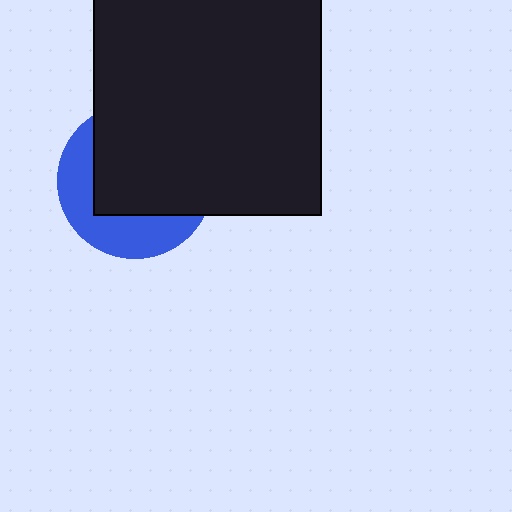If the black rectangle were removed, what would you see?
You would see the complete blue circle.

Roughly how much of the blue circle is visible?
A small part of it is visible (roughly 38%).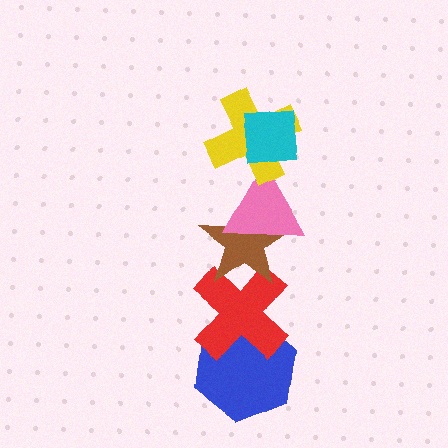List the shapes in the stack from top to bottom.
From top to bottom: the cyan square, the yellow cross, the pink triangle, the brown star, the red cross, the blue hexagon.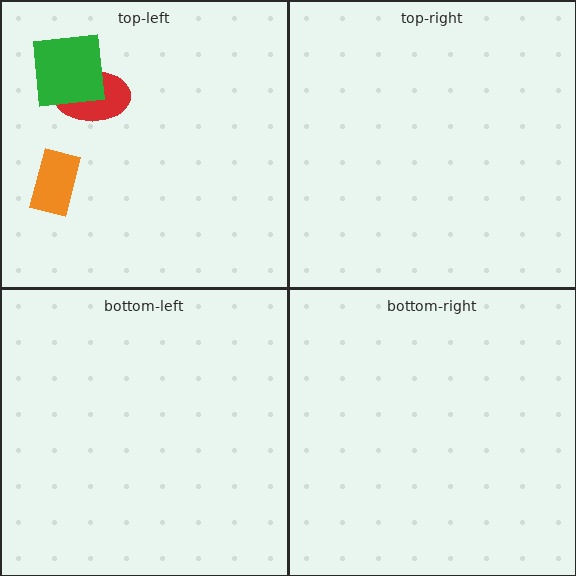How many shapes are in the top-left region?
3.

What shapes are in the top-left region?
The red ellipse, the green square, the orange rectangle.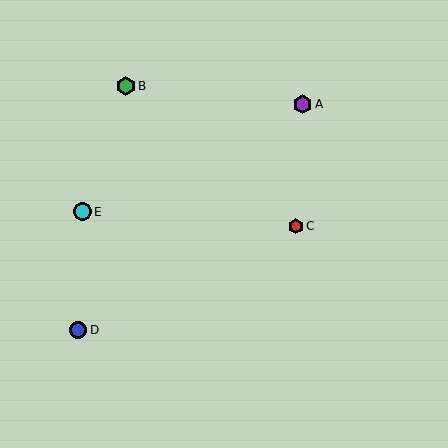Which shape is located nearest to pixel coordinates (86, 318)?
The blue circle (labeled D) at (78, 330) is nearest to that location.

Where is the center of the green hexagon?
The center of the green hexagon is at (126, 86).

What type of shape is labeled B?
Shape B is a green hexagon.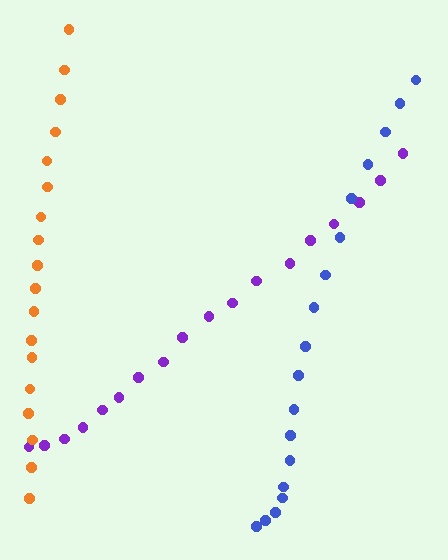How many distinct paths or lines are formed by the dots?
There are 3 distinct paths.